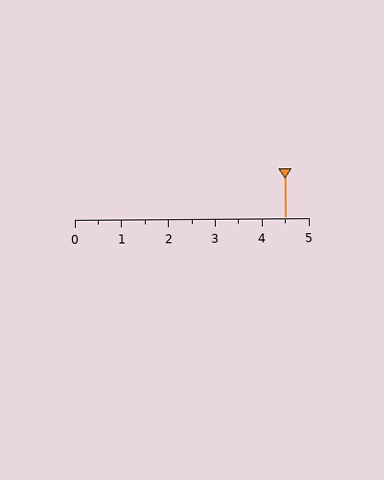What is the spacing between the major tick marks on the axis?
The major ticks are spaced 1 apart.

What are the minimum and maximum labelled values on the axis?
The axis runs from 0 to 5.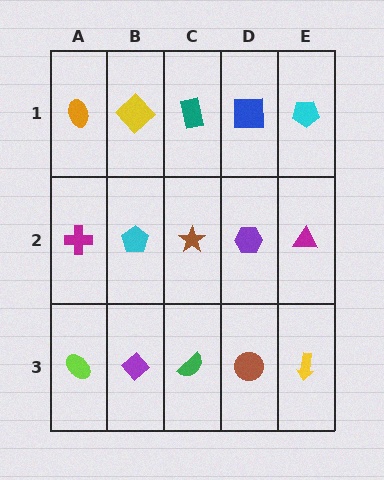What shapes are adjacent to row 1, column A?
A magenta cross (row 2, column A), a yellow diamond (row 1, column B).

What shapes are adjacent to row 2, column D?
A blue square (row 1, column D), a brown circle (row 3, column D), a brown star (row 2, column C), a magenta triangle (row 2, column E).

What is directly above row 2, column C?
A teal rectangle.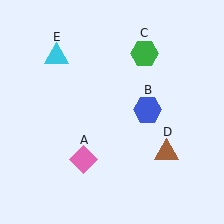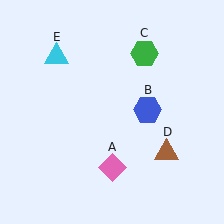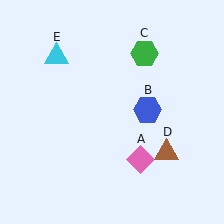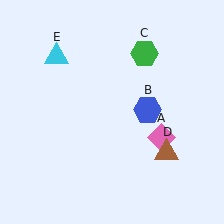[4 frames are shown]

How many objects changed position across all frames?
1 object changed position: pink diamond (object A).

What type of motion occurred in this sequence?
The pink diamond (object A) rotated counterclockwise around the center of the scene.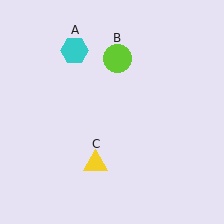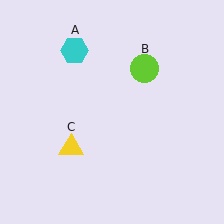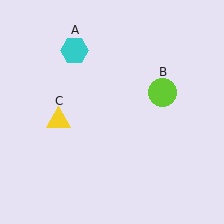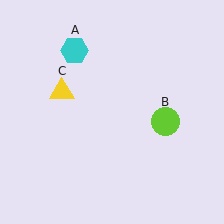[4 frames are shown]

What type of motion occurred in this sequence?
The lime circle (object B), yellow triangle (object C) rotated clockwise around the center of the scene.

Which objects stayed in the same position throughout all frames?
Cyan hexagon (object A) remained stationary.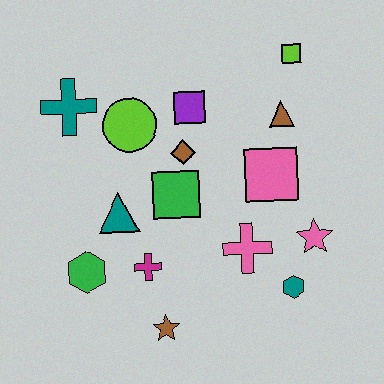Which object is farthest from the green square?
The lime square is farthest from the green square.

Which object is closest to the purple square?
The brown diamond is closest to the purple square.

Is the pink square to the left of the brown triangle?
Yes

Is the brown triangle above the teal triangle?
Yes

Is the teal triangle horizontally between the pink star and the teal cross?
Yes